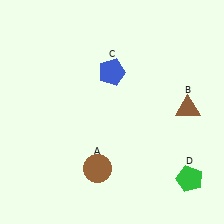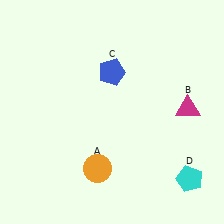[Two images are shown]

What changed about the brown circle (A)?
In Image 1, A is brown. In Image 2, it changed to orange.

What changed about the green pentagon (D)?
In Image 1, D is green. In Image 2, it changed to cyan.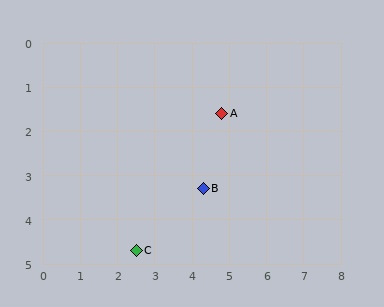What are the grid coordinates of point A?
Point A is at approximately (4.8, 1.6).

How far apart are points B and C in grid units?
Points B and C are about 2.3 grid units apart.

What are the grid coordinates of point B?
Point B is at approximately (4.3, 3.3).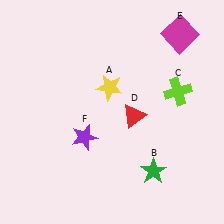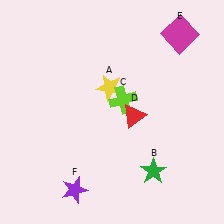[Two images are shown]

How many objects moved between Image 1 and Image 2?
2 objects moved between the two images.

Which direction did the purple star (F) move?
The purple star (F) moved down.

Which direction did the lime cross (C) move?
The lime cross (C) moved left.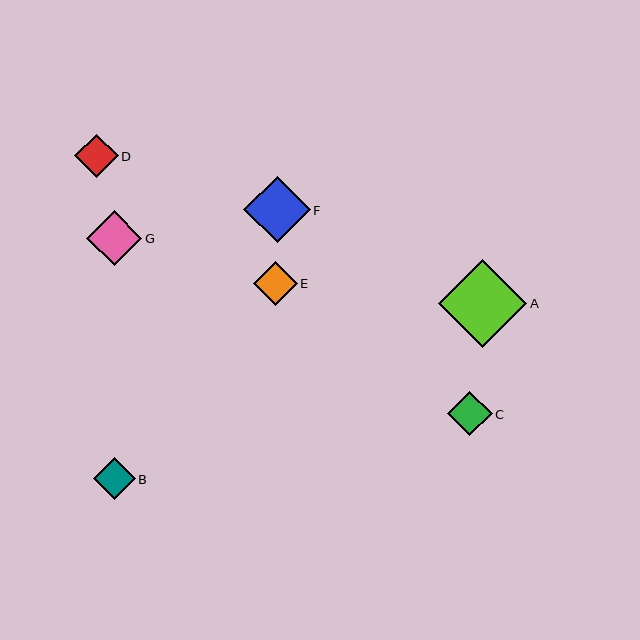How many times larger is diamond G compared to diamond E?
Diamond G is approximately 1.2 times the size of diamond E.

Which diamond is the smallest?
Diamond B is the smallest with a size of approximately 41 pixels.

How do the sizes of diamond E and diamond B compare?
Diamond E and diamond B are approximately the same size.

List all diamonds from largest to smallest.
From largest to smallest: A, F, G, C, E, D, B.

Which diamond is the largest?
Diamond A is the largest with a size of approximately 88 pixels.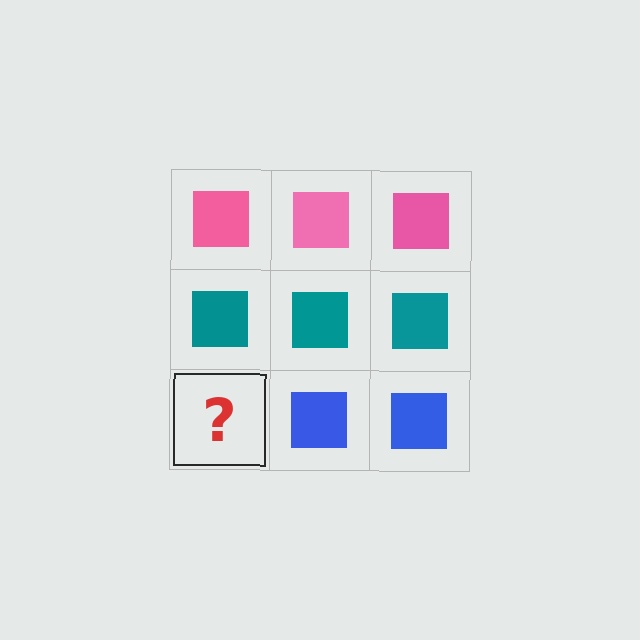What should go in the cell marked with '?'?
The missing cell should contain a blue square.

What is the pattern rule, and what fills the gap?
The rule is that each row has a consistent color. The gap should be filled with a blue square.